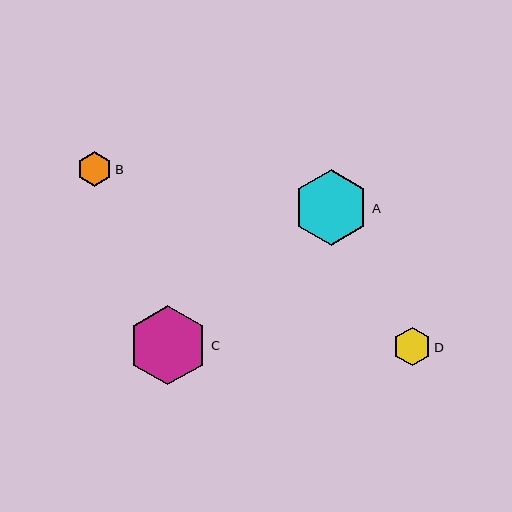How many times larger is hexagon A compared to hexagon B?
Hexagon A is approximately 2.1 times the size of hexagon B.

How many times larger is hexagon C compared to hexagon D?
Hexagon C is approximately 2.1 times the size of hexagon D.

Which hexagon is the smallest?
Hexagon B is the smallest with a size of approximately 35 pixels.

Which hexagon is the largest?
Hexagon C is the largest with a size of approximately 80 pixels.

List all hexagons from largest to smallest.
From largest to smallest: C, A, D, B.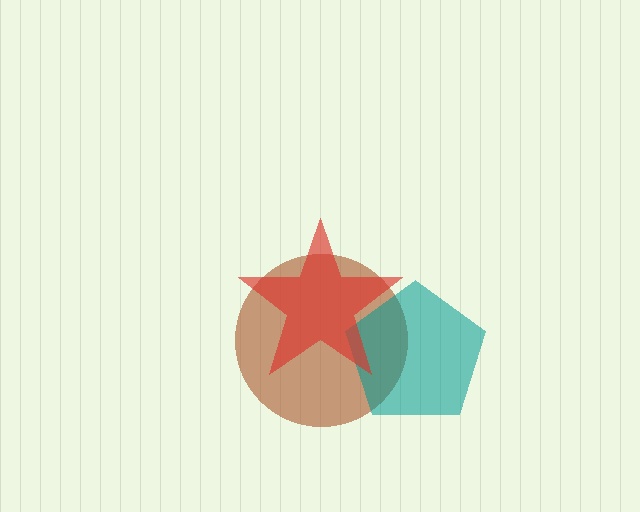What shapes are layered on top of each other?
The layered shapes are: a brown circle, a teal pentagon, a red star.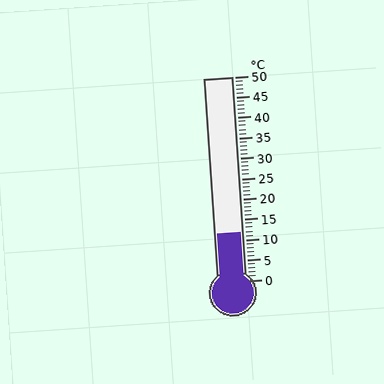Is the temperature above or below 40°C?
The temperature is below 40°C.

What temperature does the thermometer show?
The thermometer shows approximately 12°C.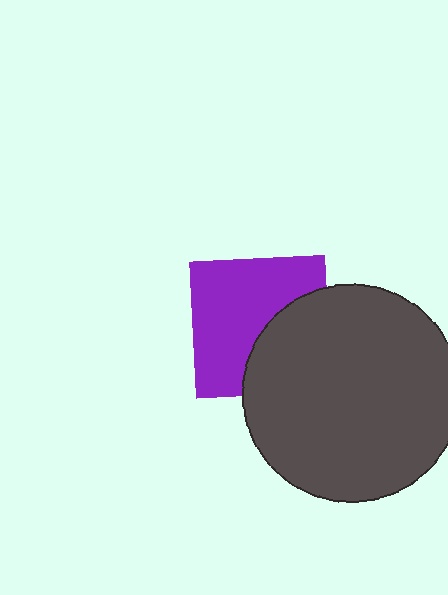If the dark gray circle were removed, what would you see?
You would see the complete purple square.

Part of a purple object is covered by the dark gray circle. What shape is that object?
It is a square.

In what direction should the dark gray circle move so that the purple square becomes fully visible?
The dark gray circle should move right. That is the shortest direction to clear the overlap and leave the purple square fully visible.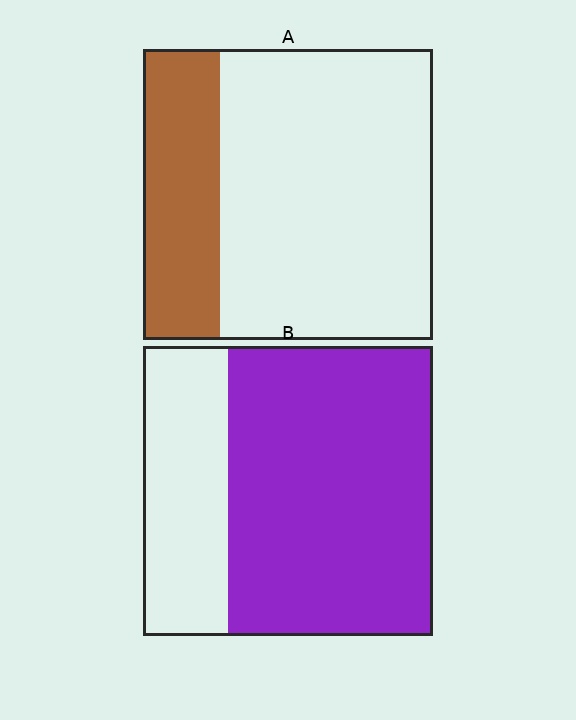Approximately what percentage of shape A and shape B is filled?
A is approximately 25% and B is approximately 70%.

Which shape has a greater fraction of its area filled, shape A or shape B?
Shape B.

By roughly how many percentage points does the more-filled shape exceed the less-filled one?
By roughly 45 percentage points (B over A).